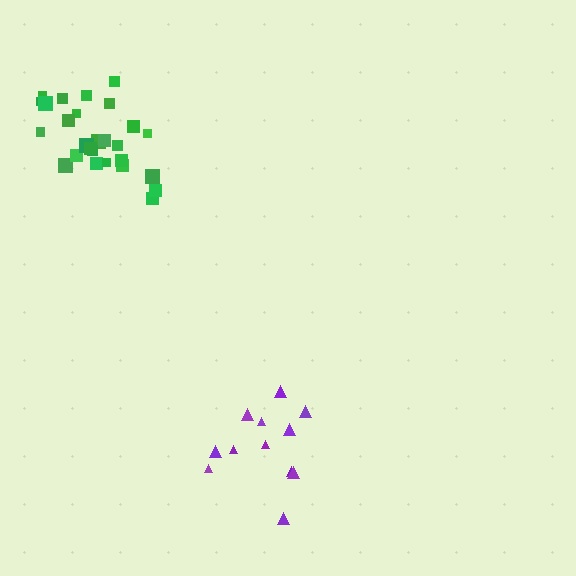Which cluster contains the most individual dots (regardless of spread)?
Green (28).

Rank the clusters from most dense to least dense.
green, purple.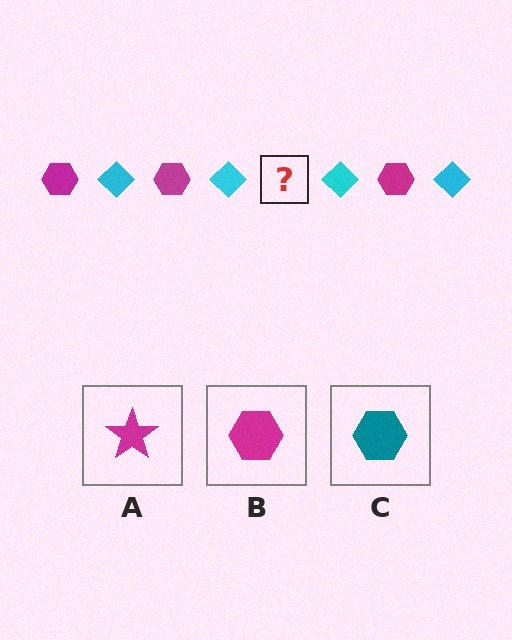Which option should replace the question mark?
Option B.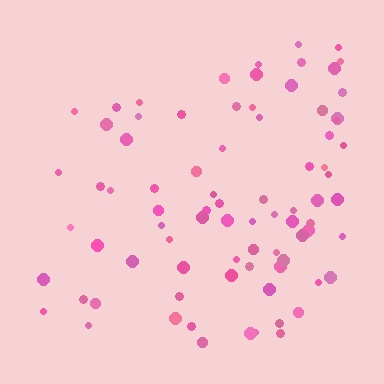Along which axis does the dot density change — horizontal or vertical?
Horizontal.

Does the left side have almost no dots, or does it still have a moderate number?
Still a moderate number, just noticeably fewer than the right.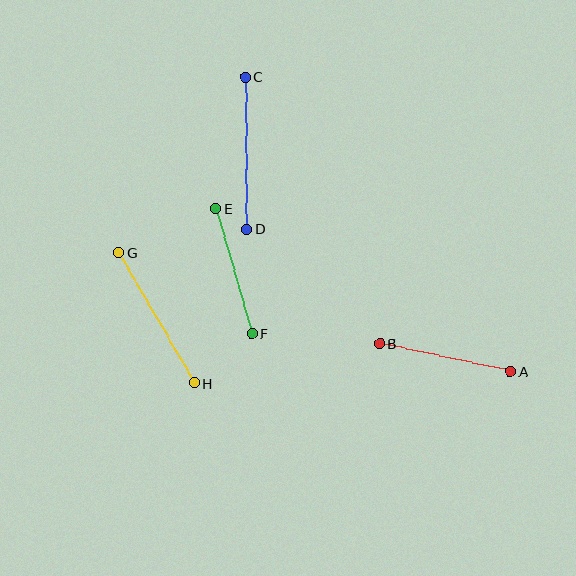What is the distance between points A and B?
The distance is approximately 133 pixels.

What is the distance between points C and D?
The distance is approximately 152 pixels.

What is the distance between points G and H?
The distance is approximately 151 pixels.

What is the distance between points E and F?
The distance is approximately 130 pixels.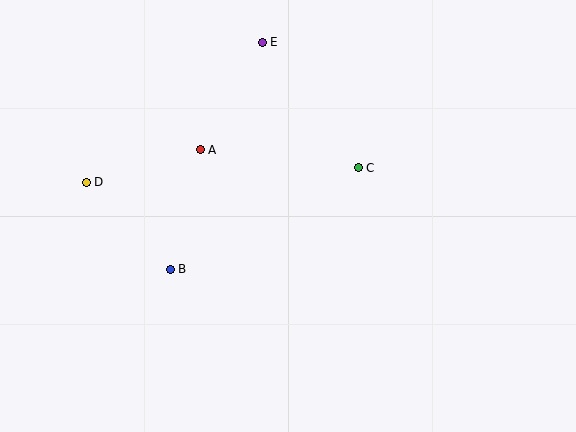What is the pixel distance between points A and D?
The distance between A and D is 119 pixels.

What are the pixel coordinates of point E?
Point E is at (262, 42).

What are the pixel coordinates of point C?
Point C is at (358, 168).